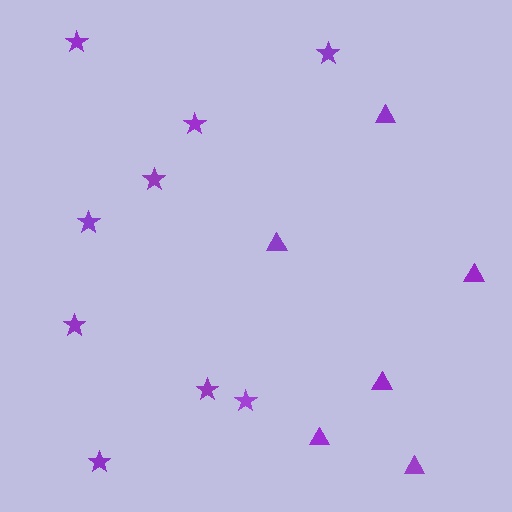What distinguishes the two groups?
There are 2 groups: one group of stars (9) and one group of triangles (6).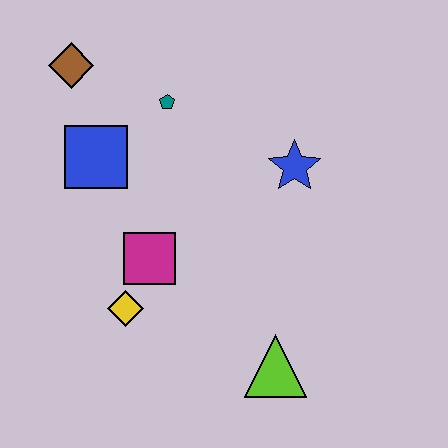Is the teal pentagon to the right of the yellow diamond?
Yes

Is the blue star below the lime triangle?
No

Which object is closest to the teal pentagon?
The blue square is closest to the teal pentagon.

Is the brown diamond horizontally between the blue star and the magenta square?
No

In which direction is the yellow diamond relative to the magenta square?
The yellow diamond is below the magenta square.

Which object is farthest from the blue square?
The lime triangle is farthest from the blue square.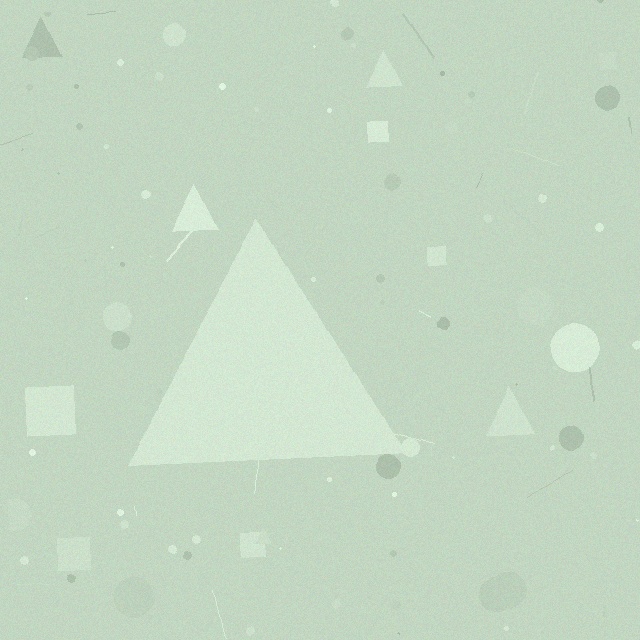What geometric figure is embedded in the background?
A triangle is embedded in the background.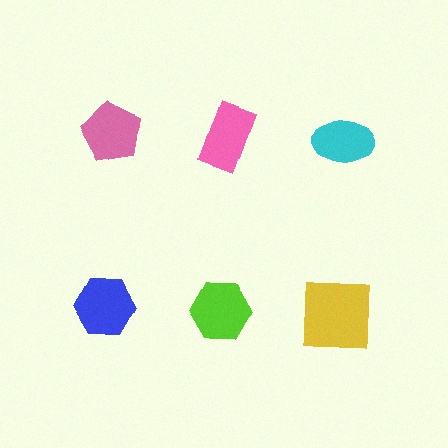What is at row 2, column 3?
A yellow square.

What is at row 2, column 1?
A blue hexagon.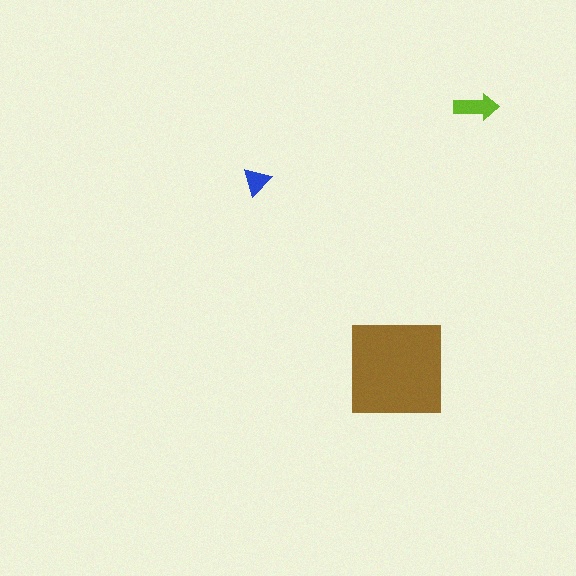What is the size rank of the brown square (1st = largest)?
1st.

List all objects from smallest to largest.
The blue triangle, the lime arrow, the brown square.